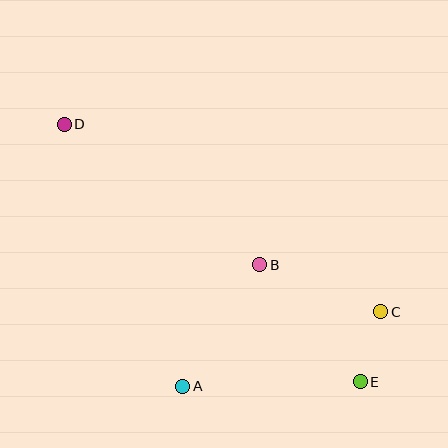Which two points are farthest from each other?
Points D and E are farthest from each other.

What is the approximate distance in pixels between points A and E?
The distance between A and E is approximately 178 pixels.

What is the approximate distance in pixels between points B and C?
The distance between B and C is approximately 130 pixels.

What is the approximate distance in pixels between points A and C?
The distance between A and C is approximately 212 pixels.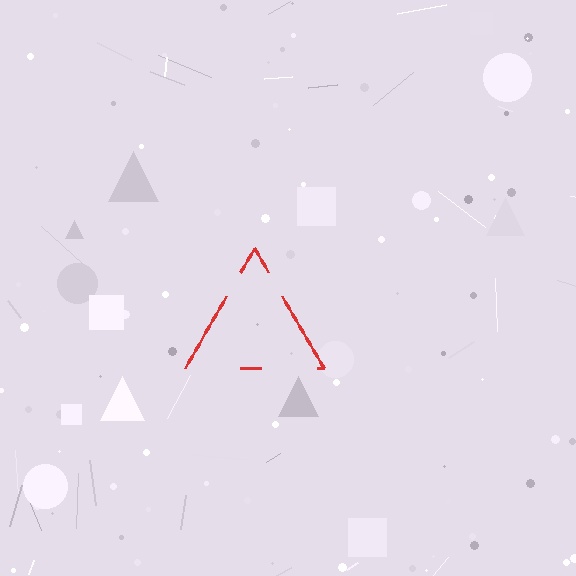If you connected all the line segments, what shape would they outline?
They would outline a triangle.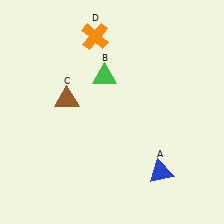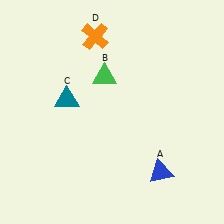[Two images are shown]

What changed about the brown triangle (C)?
In Image 1, C is brown. In Image 2, it changed to teal.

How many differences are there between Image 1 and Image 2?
There is 1 difference between the two images.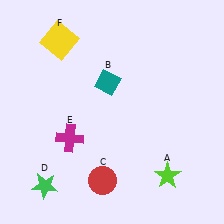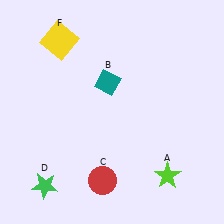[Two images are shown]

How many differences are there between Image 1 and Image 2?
There is 1 difference between the two images.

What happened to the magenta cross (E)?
The magenta cross (E) was removed in Image 2. It was in the bottom-left area of Image 1.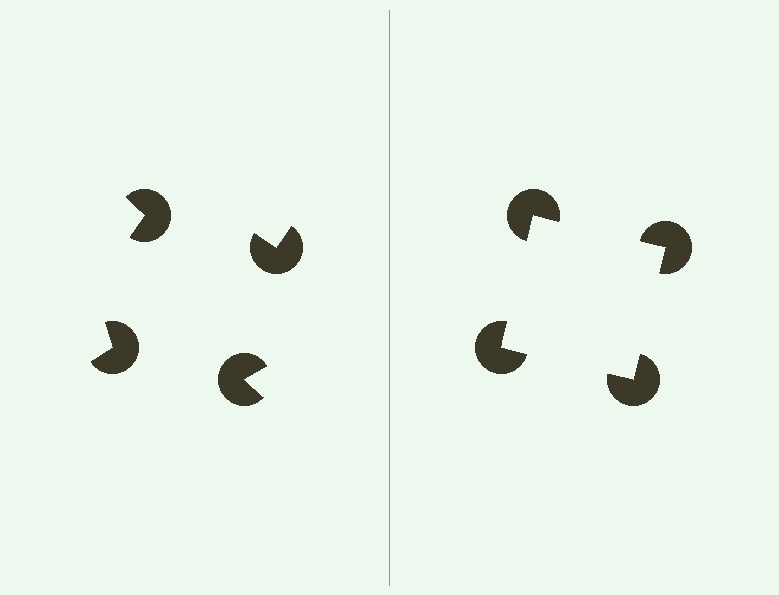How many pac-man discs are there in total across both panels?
8 — 4 on each side.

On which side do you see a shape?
An illusory square appears on the right side. On the left side the wedge cuts are rotated, so no coherent shape forms.